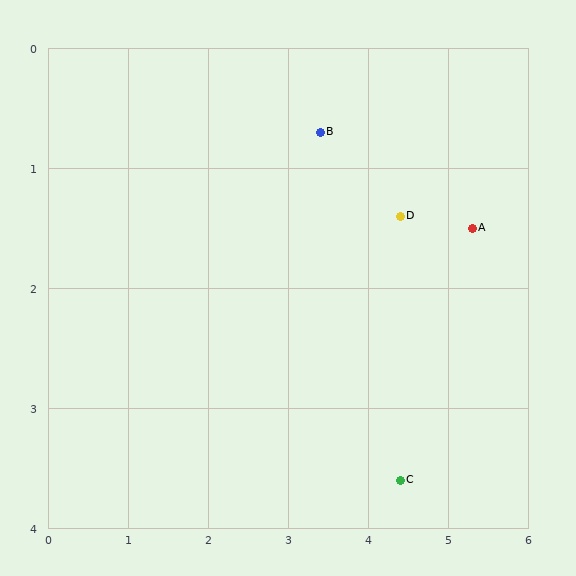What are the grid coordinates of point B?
Point B is at approximately (3.4, 0.7).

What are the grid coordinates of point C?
Point C is at approximately (4.4, 3.6).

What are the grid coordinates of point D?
Point D is at approximately (4.4, 1.4).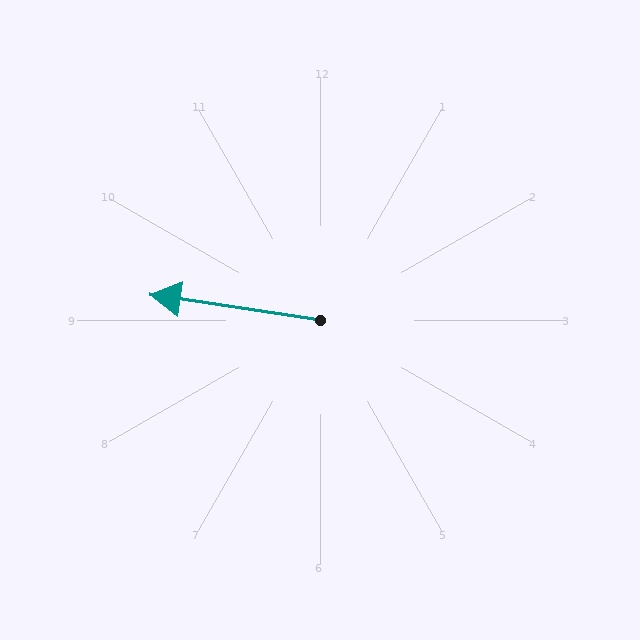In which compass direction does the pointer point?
West.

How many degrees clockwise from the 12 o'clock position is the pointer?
Approximately 279 degrees.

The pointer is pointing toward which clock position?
Roughly 9 o'clock.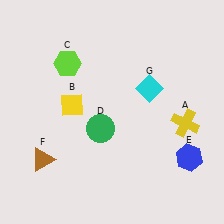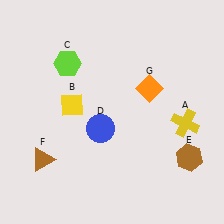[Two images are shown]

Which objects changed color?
D changed from green to blue. E changed from blue to brown. G changed from cyan to orange.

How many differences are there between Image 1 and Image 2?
There are 3 differences between the two images.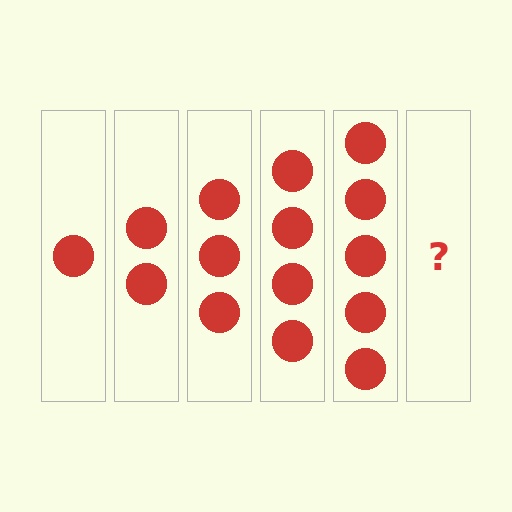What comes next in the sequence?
The next element should be 6 circles.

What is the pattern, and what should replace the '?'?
The pattern is that each step adds one more circle. The '?' should be 6 circles.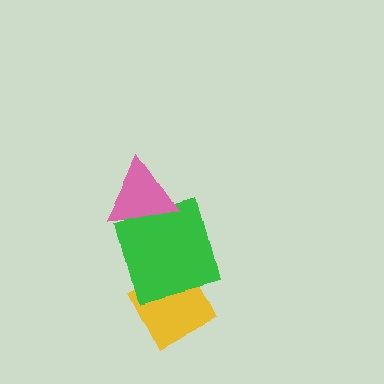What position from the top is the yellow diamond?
The yellow diamond is 3rd from the top.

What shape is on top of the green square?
The pink triangle is on top of the green square.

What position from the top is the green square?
The green square is 2nd from the top.